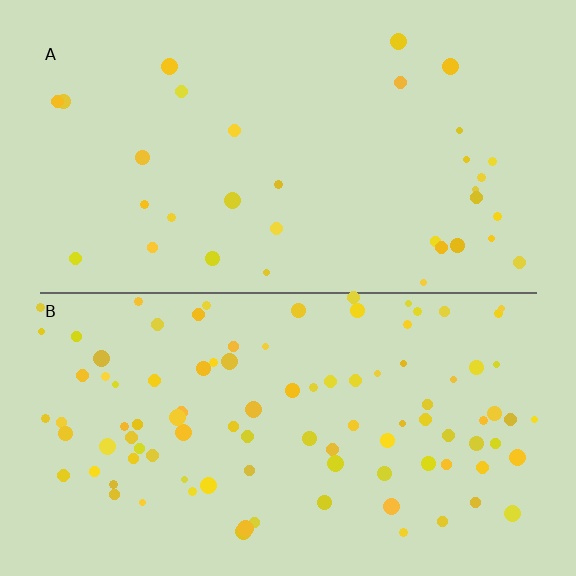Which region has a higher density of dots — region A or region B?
B (the bottom).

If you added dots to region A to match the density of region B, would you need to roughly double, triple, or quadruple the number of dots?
Approximately triple.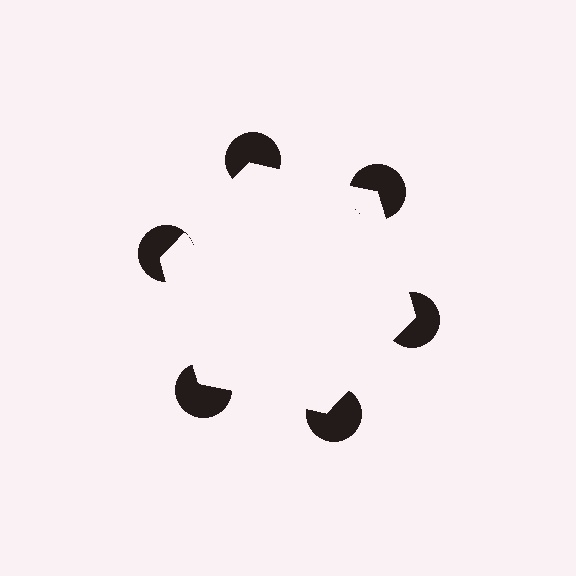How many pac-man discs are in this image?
There are 6 — one at each vertex of the illusory hexagon.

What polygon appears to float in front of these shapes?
An illusory hexagon — its edges are inferred from the aligned wedge cuts in the pac-man discs, not physically drawn.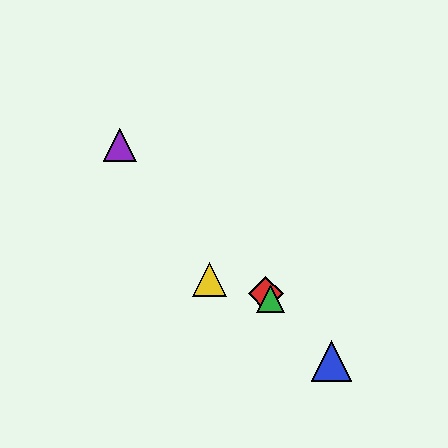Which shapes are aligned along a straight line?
The red diamond, the blue triangle, the green triangle, the purple triangle are aligned along a straight line.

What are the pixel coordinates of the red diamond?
The red diamond is at (266, 294).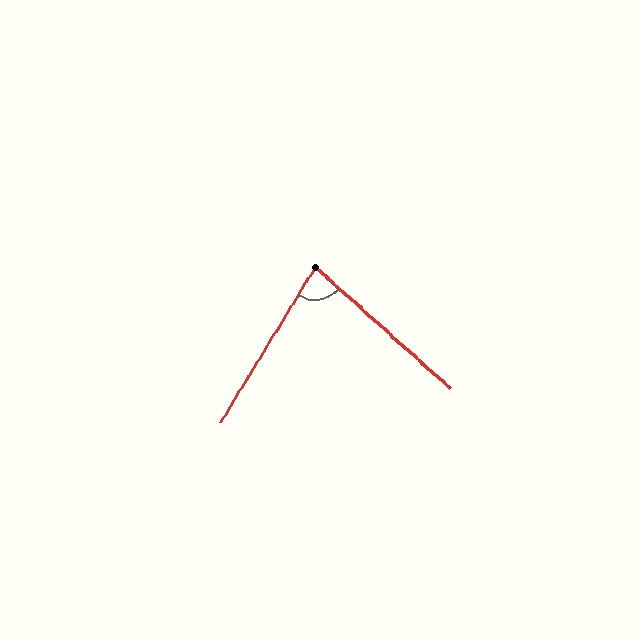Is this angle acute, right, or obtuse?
It is acute.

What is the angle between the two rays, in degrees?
Approximately 79 degrees.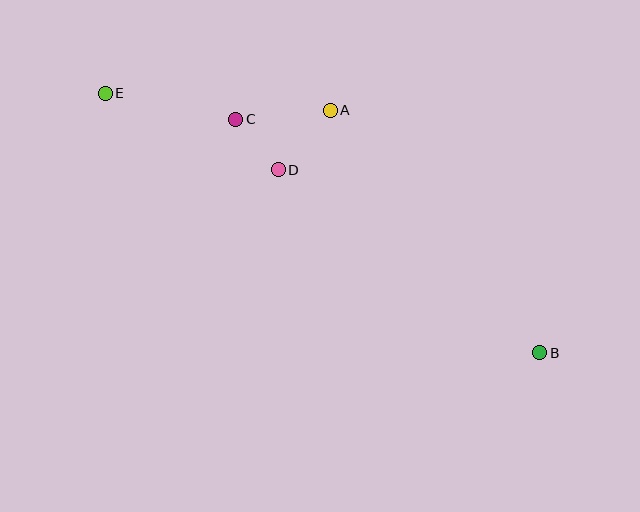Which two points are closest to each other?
Points C and D are closest to each other.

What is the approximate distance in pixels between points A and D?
The distance between A and D is approximately 79 pixels.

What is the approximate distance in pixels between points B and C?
The distance between B and C is approximately 383 pixels.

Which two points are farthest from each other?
Points B and E are farthest from each other.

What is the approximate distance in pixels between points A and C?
The distance between A and C is approximately 95 pixels.